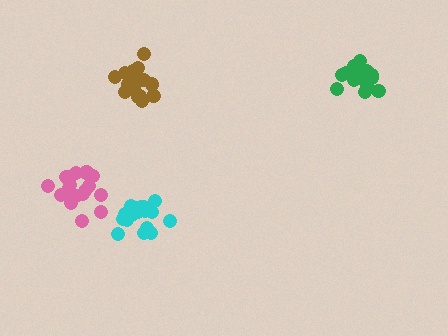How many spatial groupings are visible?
There are 4 spatial groupings.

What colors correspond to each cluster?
The clusters are colored: brown, pink, cyan, green.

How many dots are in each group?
Group 1: 19 dots, Group 2: 18 dots, Group 3: 18 dots, Group 4: 18 dots (73 total).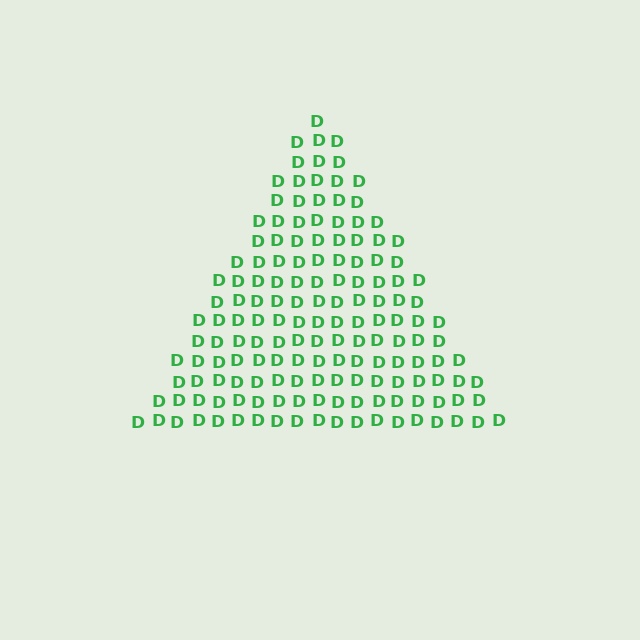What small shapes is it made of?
It is made of small letter D's.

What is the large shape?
The large shape is a triangle.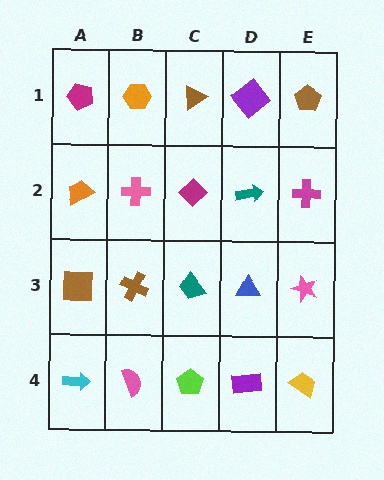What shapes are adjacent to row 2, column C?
A brown triangle (row 1, column C), a teal trapezoid (row 3, column C), a pink cross (row 2, column B), a teal arrow (row 2, column D).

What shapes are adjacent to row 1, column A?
An orange trapezoid (row 2, column A), an orange hexagon (row 1, column B).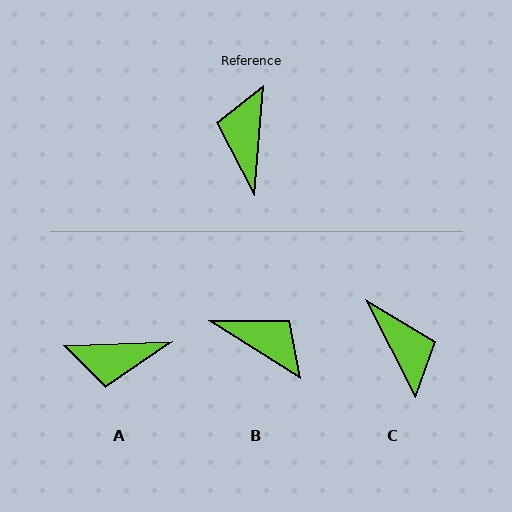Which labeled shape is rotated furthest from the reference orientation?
C, about 149 degrees away.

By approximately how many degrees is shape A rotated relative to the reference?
Approximately 96 degrees counter-clockwise.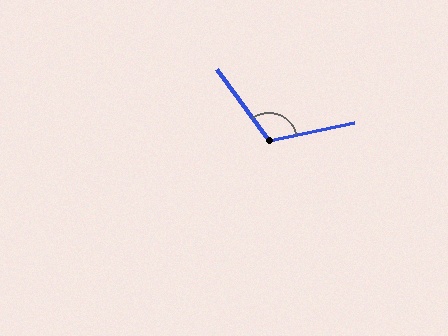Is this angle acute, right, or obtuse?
It is obtuse.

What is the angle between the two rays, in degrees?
Approximately 114 degrees.